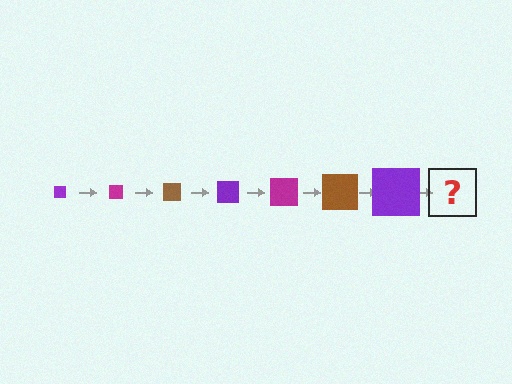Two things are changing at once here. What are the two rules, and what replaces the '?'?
The two rules are that the square grows larger each step and the color cycles through purple, magenta, and brown. The '?' should be a magenta square, larger than the previous one.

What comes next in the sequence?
The next element should be a magenta square, larger than the previous one.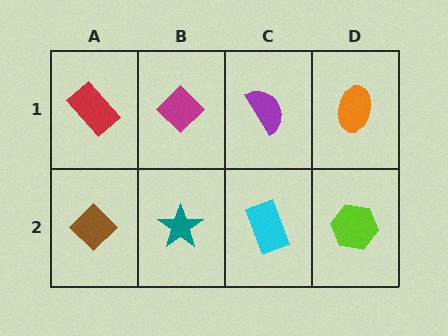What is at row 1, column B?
A magenta diamond.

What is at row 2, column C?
A cyan rectangle.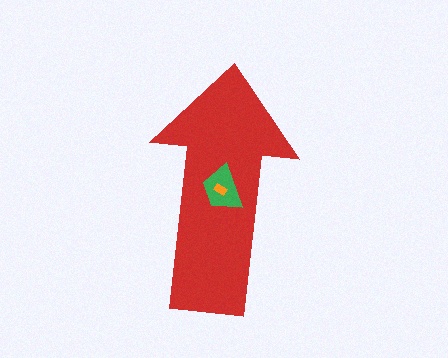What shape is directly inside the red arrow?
The green trapezoid.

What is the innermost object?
The orange rectangle.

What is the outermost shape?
The red arrow.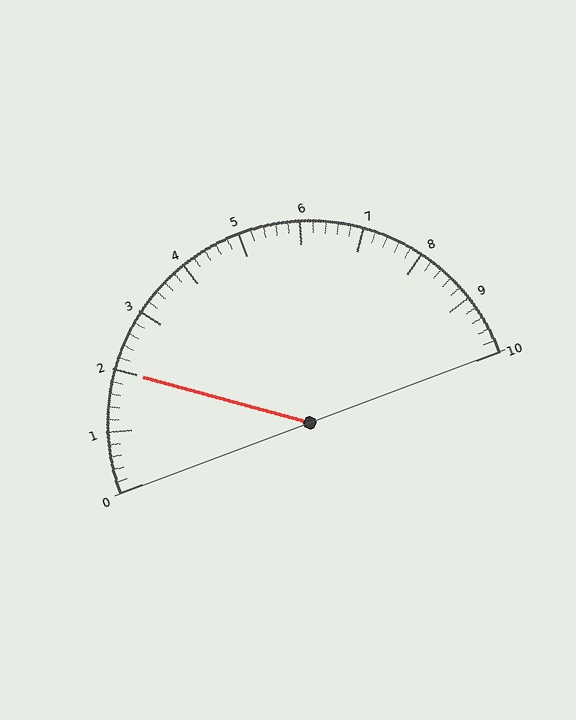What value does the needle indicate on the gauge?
The needle indicates approximately 2.0.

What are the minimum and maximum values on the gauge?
The gauge ranges from 0 to 10.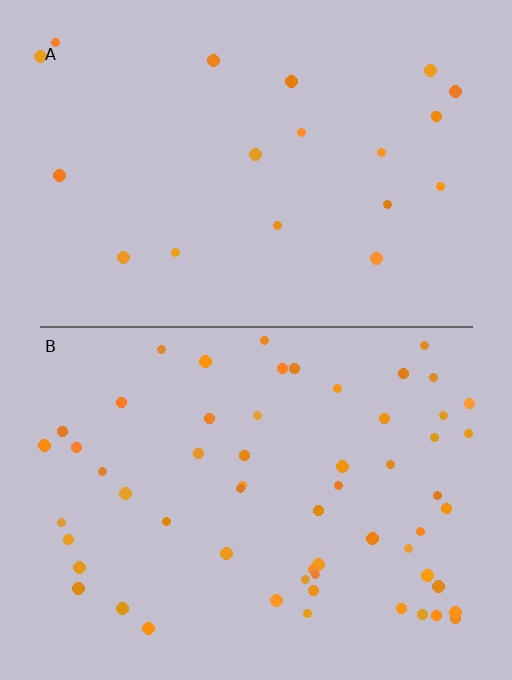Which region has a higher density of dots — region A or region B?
B (the bottom).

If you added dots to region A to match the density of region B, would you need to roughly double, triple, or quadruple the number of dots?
Approximately triple.